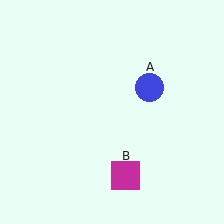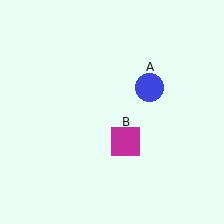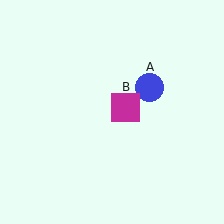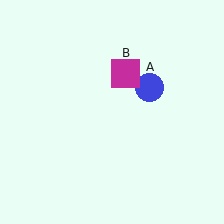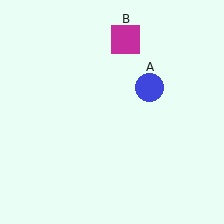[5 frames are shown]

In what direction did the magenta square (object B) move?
The magenta square (object B) moved up.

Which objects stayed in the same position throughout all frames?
Blue circle (object A) remained stationary.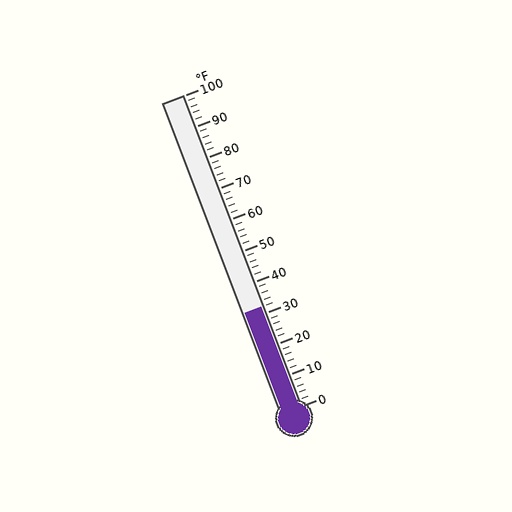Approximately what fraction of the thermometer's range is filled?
The thermometer is filled to approximately 30% of its range.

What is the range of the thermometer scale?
The thermometer scale ranges from 0°F to 100°F.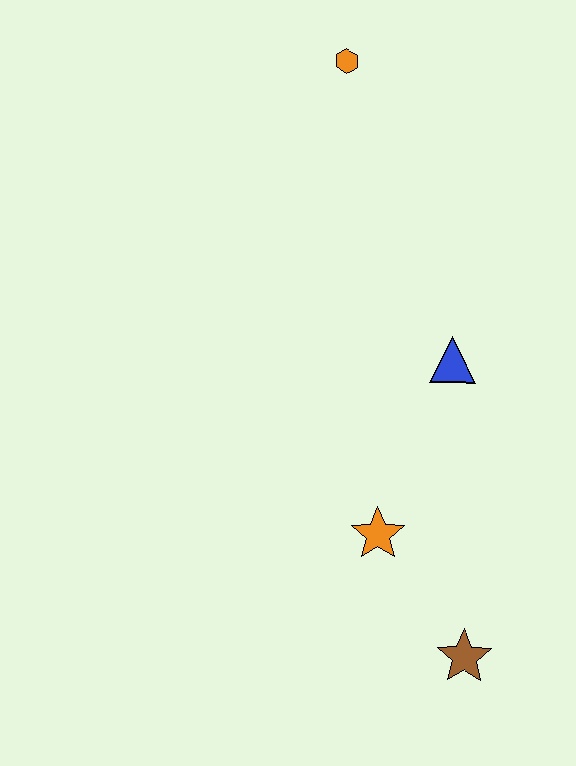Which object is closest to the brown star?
The orange star is closest to the brown star.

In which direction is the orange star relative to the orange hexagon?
The orange star is below the orange hexagon.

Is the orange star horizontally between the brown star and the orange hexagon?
Yes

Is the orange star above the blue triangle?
No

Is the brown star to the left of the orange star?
No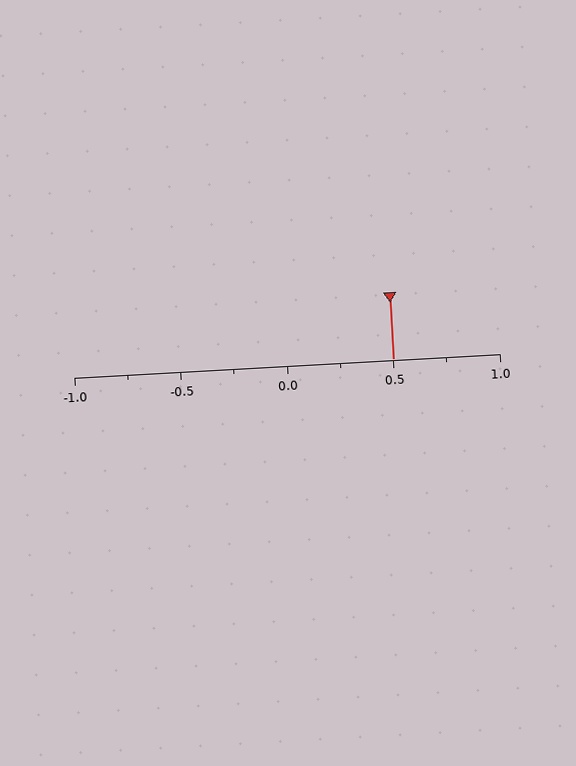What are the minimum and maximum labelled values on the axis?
The axis runs from -1.0 to 1.0.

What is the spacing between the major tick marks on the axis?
The major ticks are spaced 0.5 apart.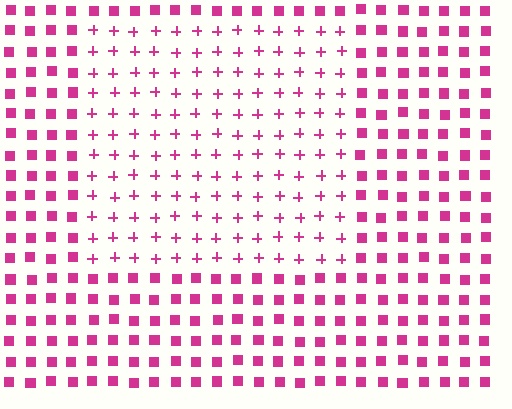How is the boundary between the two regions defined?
The boundary is defined by a change in element shape: plus signs inside vs. squares outside. All elements share the same color and spacing.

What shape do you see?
I see a rectangle.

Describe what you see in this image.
The image is filled with small magenta elements arranged in a uniform grid. A rectangle-shaped region contains plus signs, while the surrounding area contains squares. The boundary is defined purely by the change in element shape.